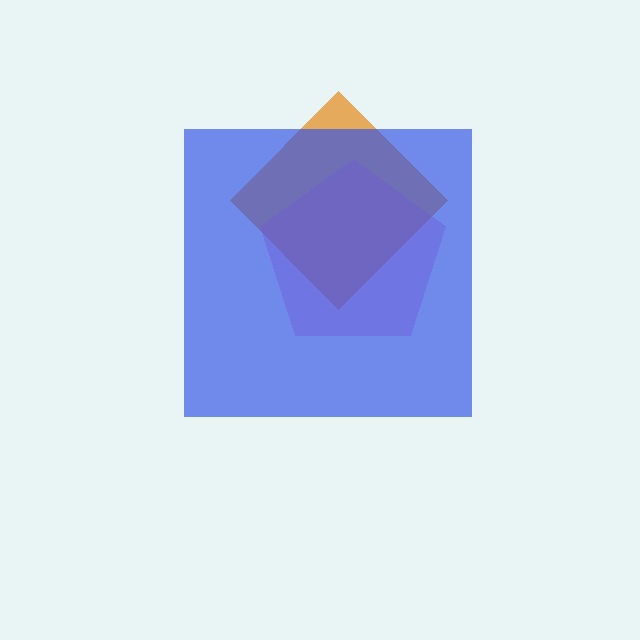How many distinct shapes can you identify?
There are 3 distinct shapes: an orange diamond, a pink pentagon, a blue square.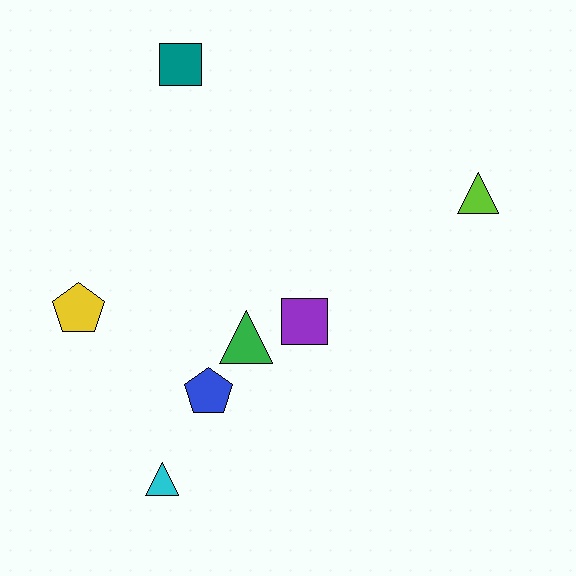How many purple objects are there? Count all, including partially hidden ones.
There is 1 purple object.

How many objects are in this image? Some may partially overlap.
There are 7 objects.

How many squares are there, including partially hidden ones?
There are 2 squares.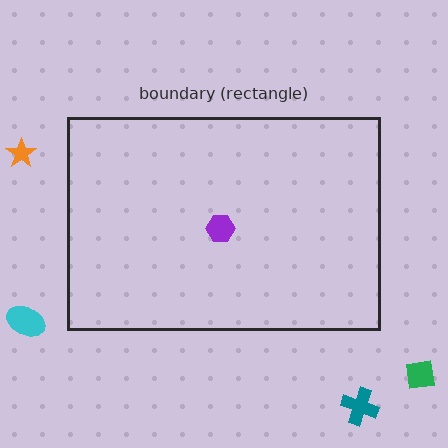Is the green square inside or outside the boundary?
Outside.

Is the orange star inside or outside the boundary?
Outside.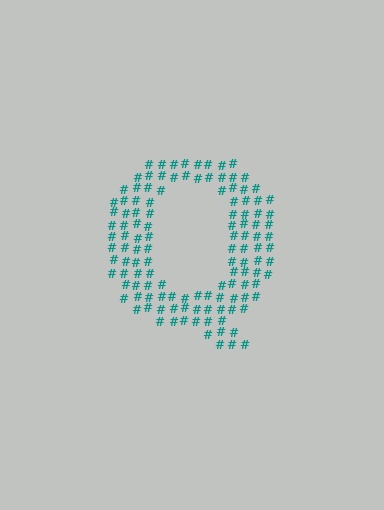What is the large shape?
The large shape is the letter Q.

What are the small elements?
The small elements are hash symbols.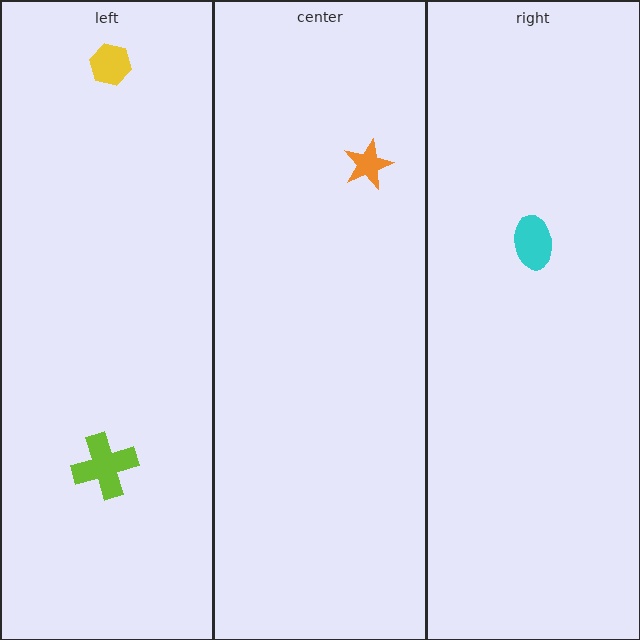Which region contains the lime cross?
The left region.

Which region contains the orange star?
The center region.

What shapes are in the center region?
The orange star.